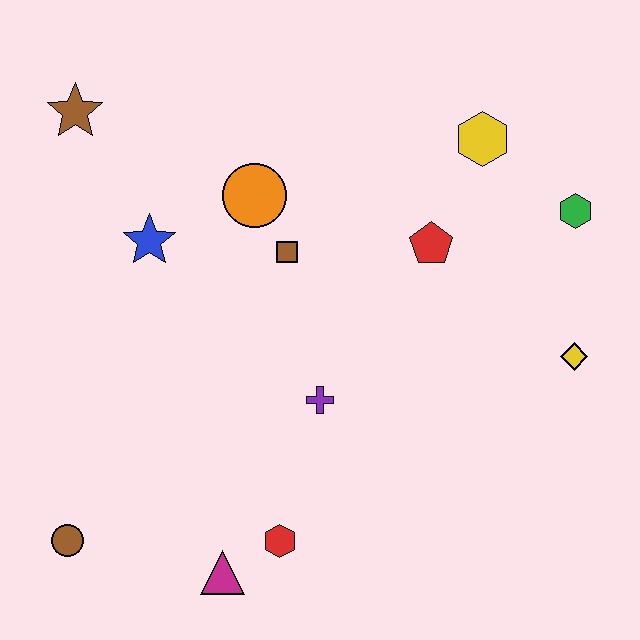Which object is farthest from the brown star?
The yellow diamond is farthest from the brown star.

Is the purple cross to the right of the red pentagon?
No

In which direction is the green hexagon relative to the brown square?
The green hexagon is to the right of the brown square.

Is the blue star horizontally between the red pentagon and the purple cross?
No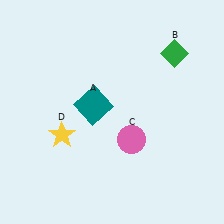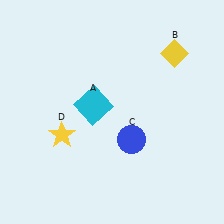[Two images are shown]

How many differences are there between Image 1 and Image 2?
There are 3 differences between the two images.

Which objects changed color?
A changed from teal to cyan. B changed from green to yellow. C changed from pink to blue.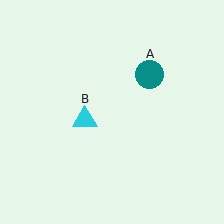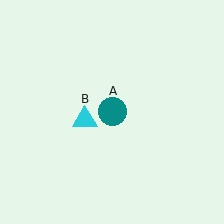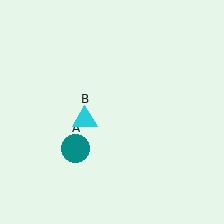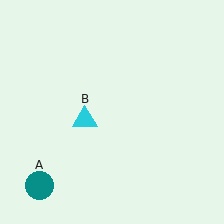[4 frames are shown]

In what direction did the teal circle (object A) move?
The teal circle (object A) moved down and to the left.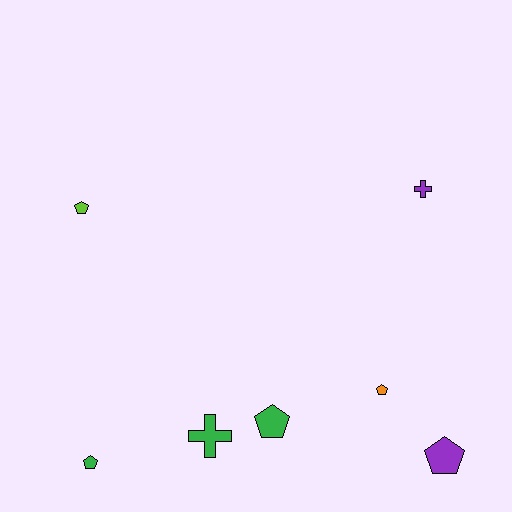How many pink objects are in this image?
There are no pink objects.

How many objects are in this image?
There are 7 objects.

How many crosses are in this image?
There are 2 crosses.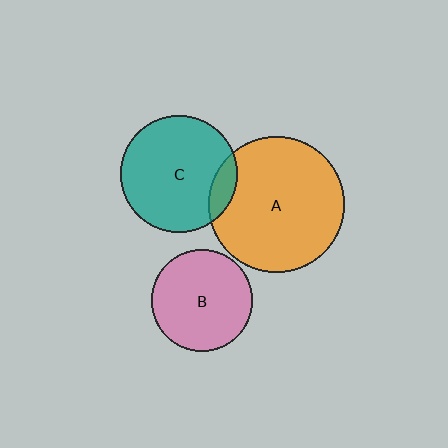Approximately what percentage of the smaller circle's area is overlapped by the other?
Approximately 10%.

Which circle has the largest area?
Circle A (orange).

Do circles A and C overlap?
Yes.